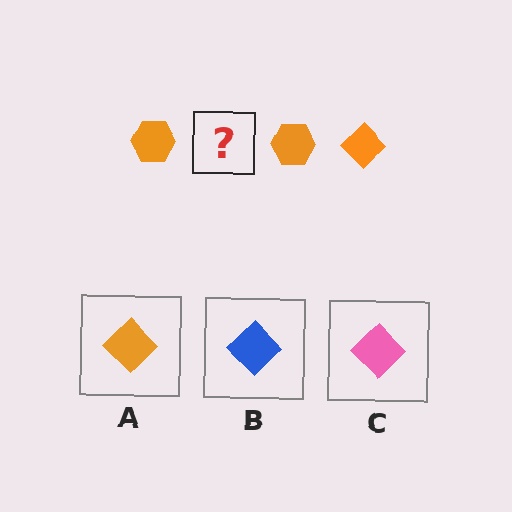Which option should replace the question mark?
Option A.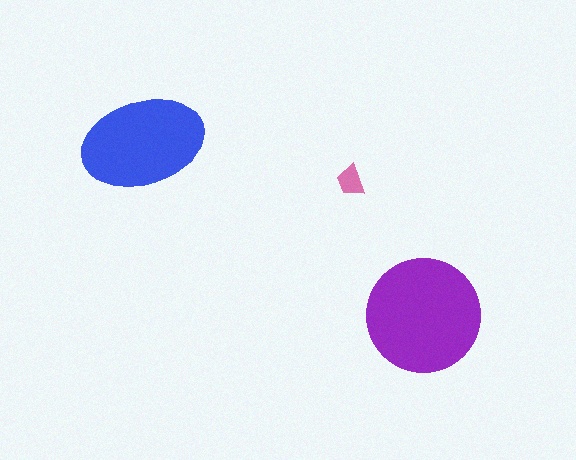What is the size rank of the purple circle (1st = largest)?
1st.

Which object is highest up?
The blue ellipse is topmost.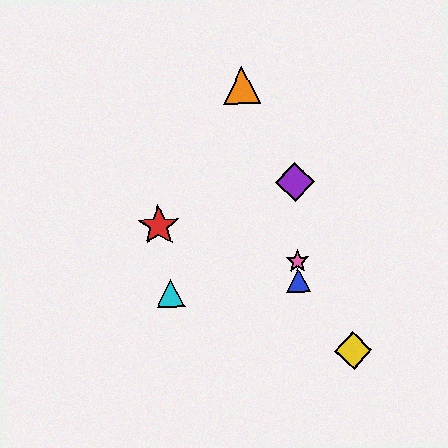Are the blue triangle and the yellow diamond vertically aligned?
No, the blue triangle is at x≈298 and the yellow diamond is at x≈353.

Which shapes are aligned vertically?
The blue triangle, the green diamond, the purple diamond, the pink star are aligned vertically.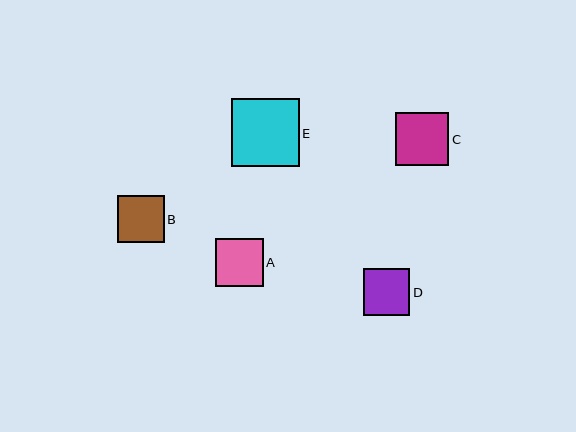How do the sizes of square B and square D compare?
Square B and square D are approximately the same size.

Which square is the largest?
Square E is the largest with a size of approximately 68 pixels.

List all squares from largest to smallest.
From largest to smallest: E, C, A, B, D.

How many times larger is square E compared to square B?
Square E is approximately 1.5 times the size of square B.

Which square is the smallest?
Square D is the smallest with a size of approximately 47 pixels.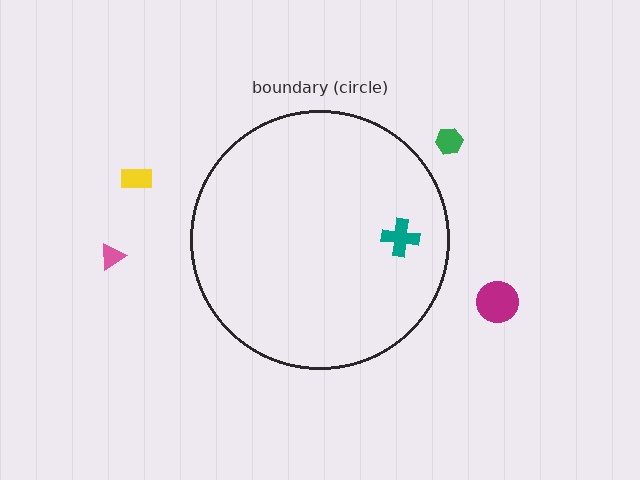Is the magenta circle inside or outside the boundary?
Outside.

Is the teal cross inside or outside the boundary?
Inside.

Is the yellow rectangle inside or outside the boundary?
Outside.